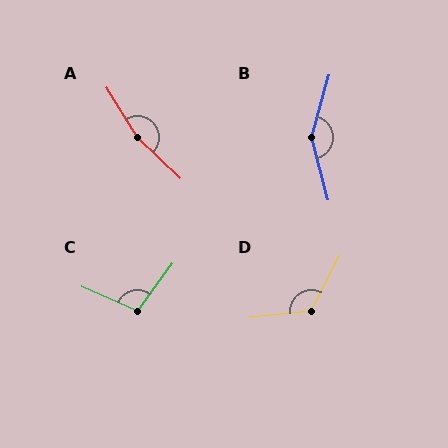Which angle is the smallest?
C, at approximately 102 degrees.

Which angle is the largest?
A, at approximately 165 degrees.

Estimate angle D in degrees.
Approximately 123 degrees.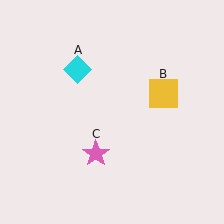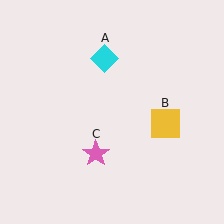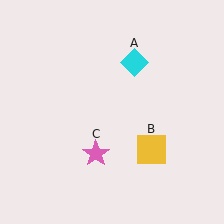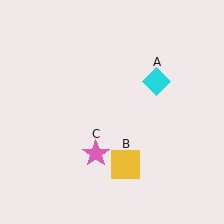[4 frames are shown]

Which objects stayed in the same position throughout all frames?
Pink star (object C) remained stationary.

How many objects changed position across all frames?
2 objects changed position: cyan diamond (object A), yellow square (object B).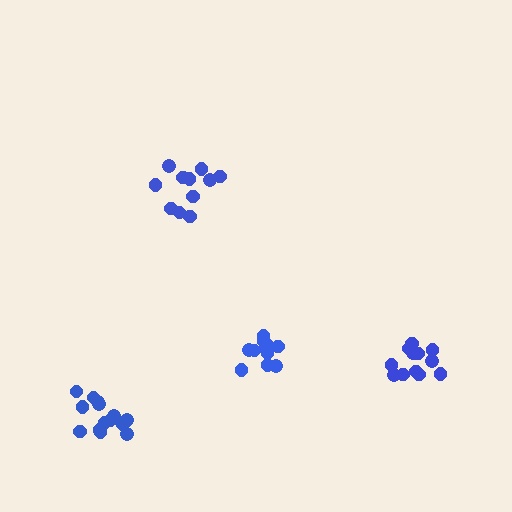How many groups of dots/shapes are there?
There are 4 groups.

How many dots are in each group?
Group 1: 15 dots, Group 2: 12 dots, Group 3: 11 dots, Group 4: 12 dots (50 total).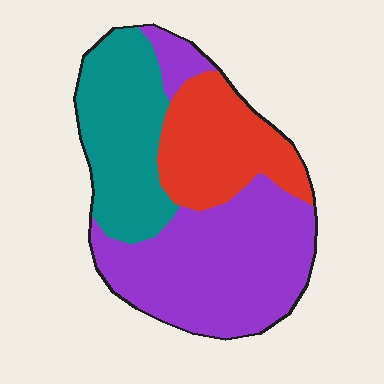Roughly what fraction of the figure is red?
Red covers about 25% of the figure.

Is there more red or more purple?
Purple.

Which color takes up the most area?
Purple, at roughly 45%.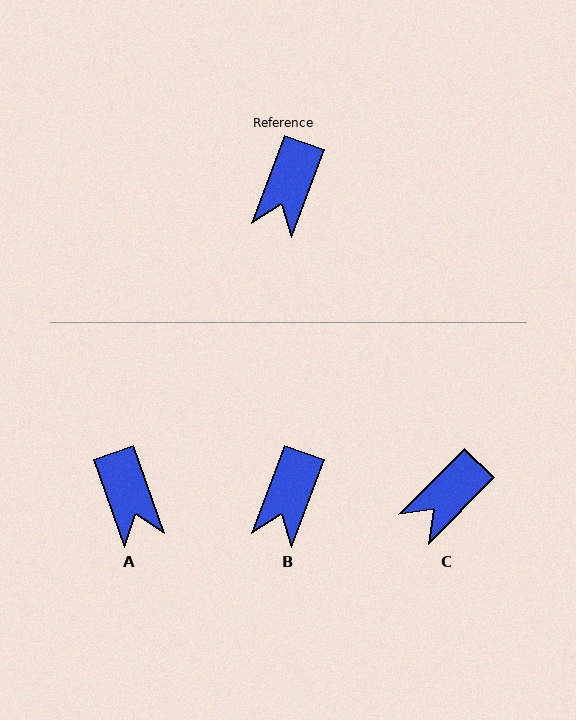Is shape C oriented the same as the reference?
No, it is off by about 25 degrees.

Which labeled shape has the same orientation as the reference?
B.